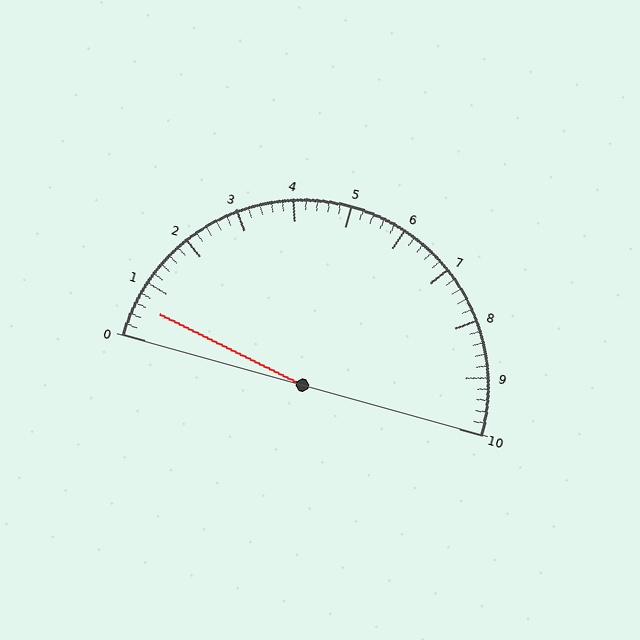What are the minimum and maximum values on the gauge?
The gauge ranges from 0 to 10.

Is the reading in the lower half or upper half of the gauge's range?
The reading is in the lower half of the range (0 to 10).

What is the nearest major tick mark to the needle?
The nearest major tick mark is 1.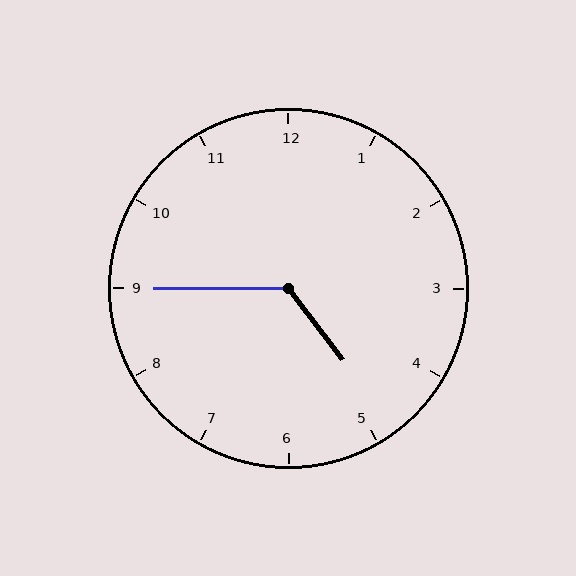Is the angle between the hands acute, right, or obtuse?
It is obtuse.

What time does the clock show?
4:45.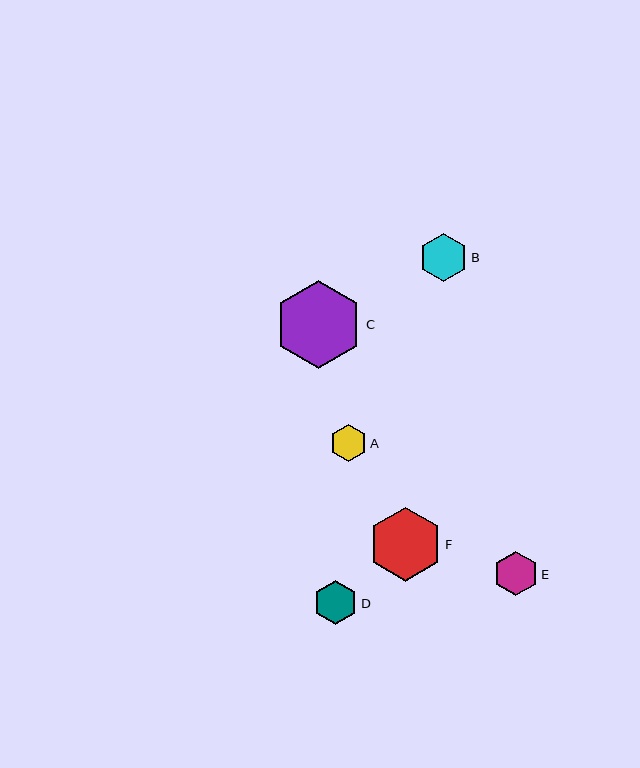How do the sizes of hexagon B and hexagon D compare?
Hexagon B and hexagon D are approximately the same size.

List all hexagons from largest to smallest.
From largest to smallest: C, F, B, E, D, A.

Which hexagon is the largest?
Hexagon C is the largest with a size of approximately 88 pixels.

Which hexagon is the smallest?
Hexagon A is the smallest with a size of approximately 37 pixels.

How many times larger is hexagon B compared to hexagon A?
Hexagon B is approximately 1.3 times the size of hexagon A.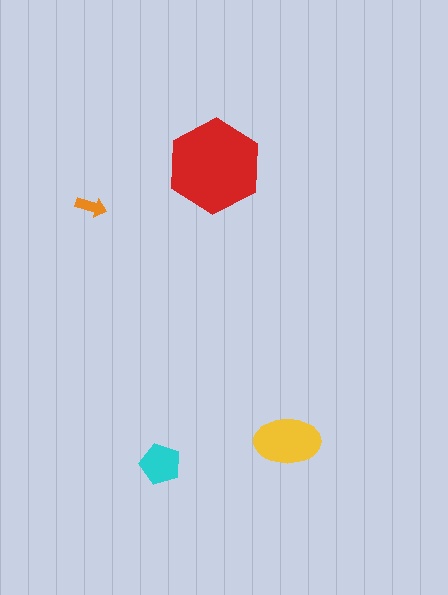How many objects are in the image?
There are 4 objects in the image.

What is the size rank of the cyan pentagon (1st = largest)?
3rd.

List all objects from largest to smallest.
The red hexagon, the yellow ellipse, the cyan pentagon, the orange arrow.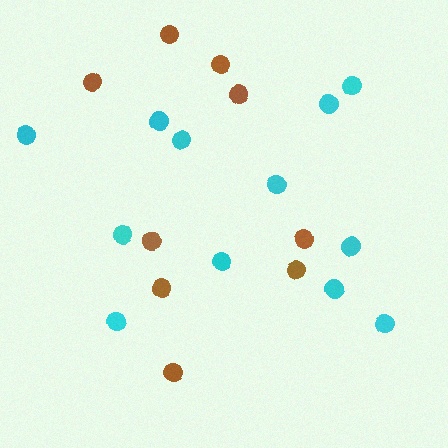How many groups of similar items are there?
There are 2 groups: one group of brown circles (9) and one group of cyan circles (12).